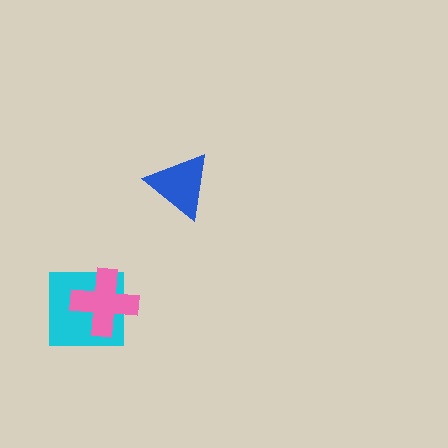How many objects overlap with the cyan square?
1 object overlaps with the cyan square.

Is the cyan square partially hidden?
Yes, it is partially covered by another shape.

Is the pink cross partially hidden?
No, no other shape covers it.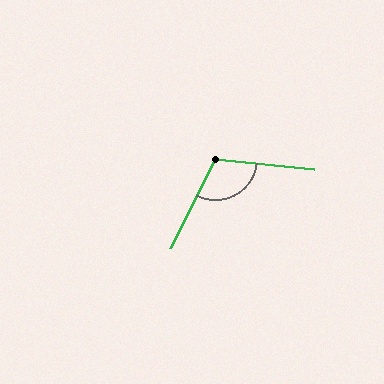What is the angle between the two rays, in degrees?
Approximately 111 degrees.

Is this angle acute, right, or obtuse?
It is obtuse.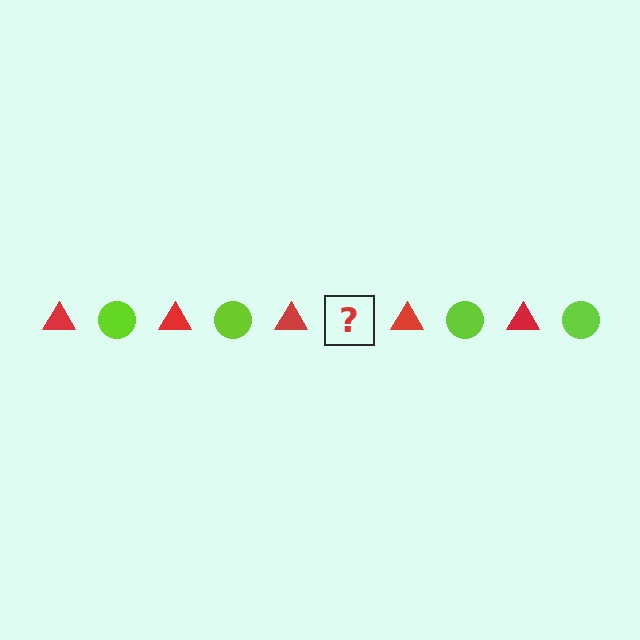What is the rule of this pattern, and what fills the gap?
The rule is that the pattern alternates between red triangle and lime circle. The gap should be filled with a lime circle.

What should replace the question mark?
The question mark should be replaced with a lime circle.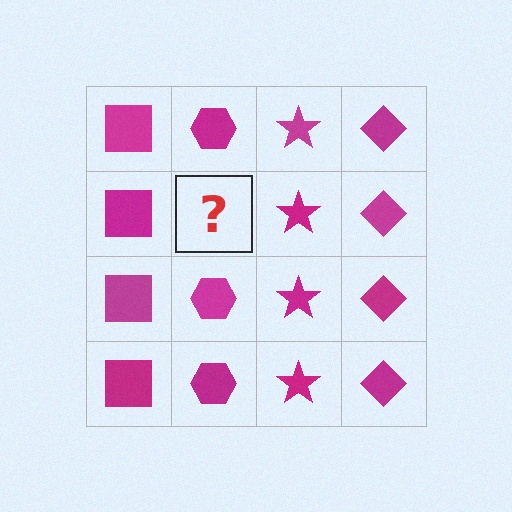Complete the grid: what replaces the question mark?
The question mark should be replaced with a magenta hexagon.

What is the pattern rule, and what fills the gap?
The rule is that each column has a consistent shape. The gap should be filled with a magenta hexagon.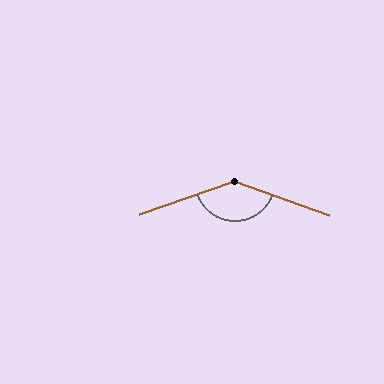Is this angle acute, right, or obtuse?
It is obtuse.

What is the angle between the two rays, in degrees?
Approximately 140 degrees.